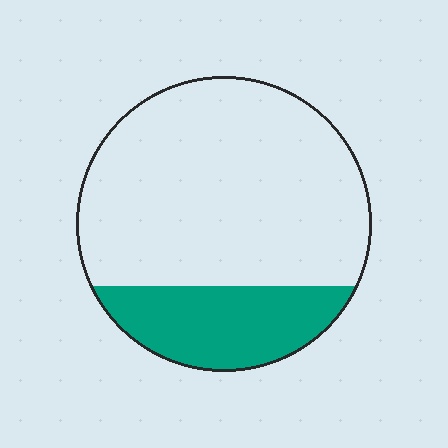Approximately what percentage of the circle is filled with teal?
Approximately 25%.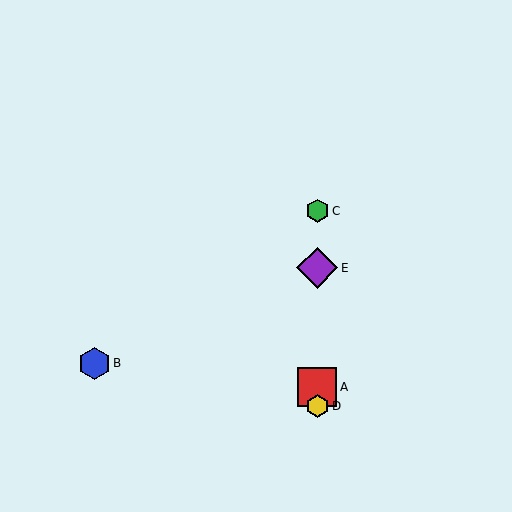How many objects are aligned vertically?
4 objects (A, C, D, E) are aligned vertically.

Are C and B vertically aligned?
No, C is at x≈317 and B is at x≈94.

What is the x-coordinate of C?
Object C is at x≈317.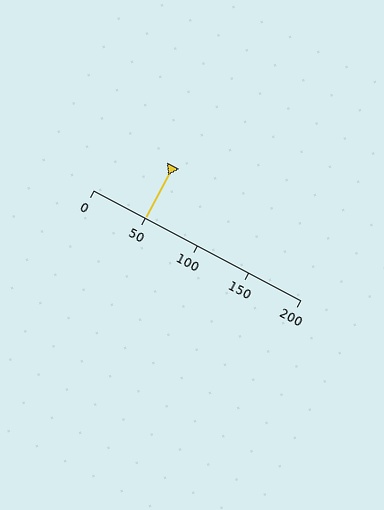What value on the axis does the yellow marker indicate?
The marker indicates approximately 50.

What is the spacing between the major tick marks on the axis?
The major ticks are spaced 50 apart.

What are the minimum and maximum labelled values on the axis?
The axis runs from 0 to 200.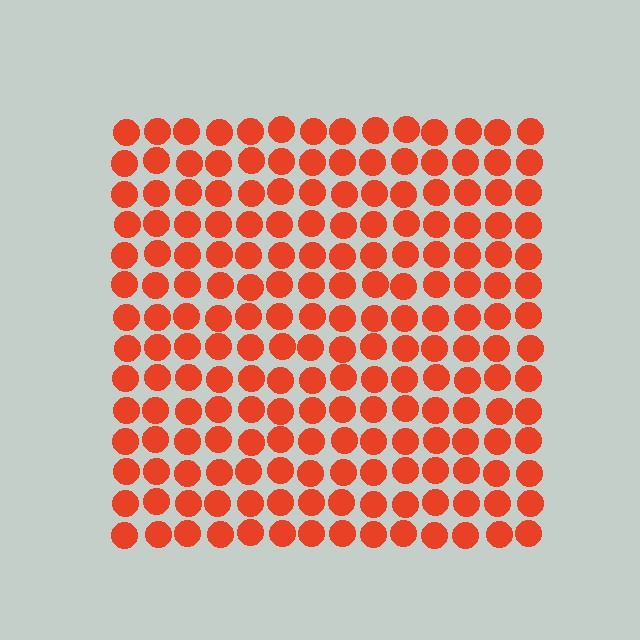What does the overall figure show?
The overall figure shows a square.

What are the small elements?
The small elements are circles.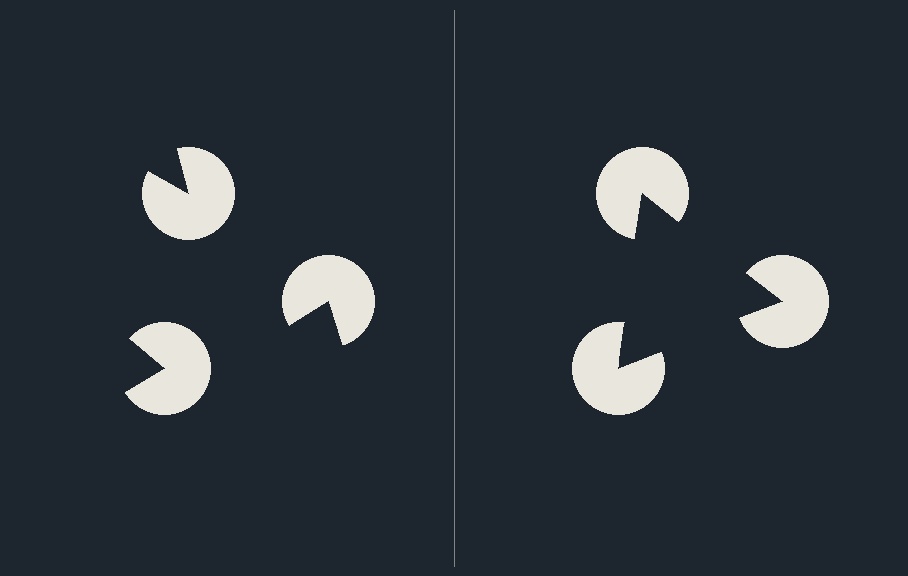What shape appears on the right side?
An illusory triangle.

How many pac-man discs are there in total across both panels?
6 — 3 on each side.